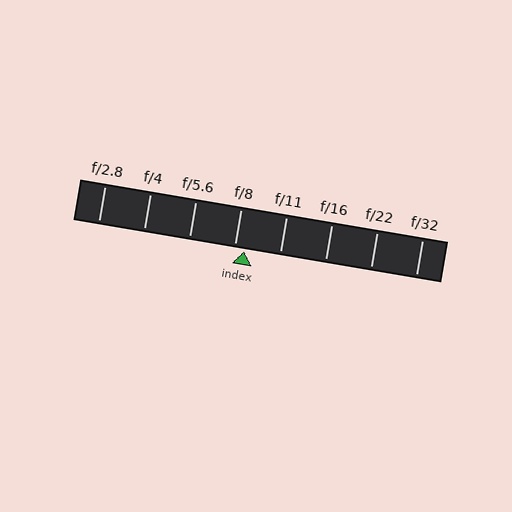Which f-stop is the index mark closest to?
The index mark is closest to f/8.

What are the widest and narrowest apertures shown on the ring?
The widest aperture shown is f/2.8 and the narrowest is f/32.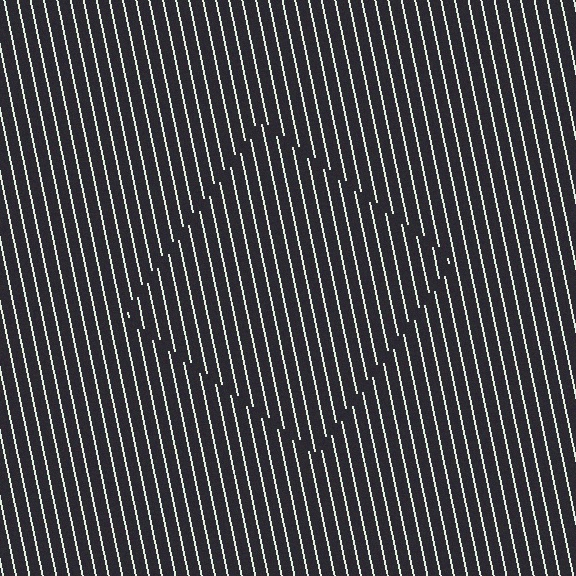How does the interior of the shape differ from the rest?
The interior of the shape contains the same grating, shifted by half a period — the contour is defined by the phase discontinuity where line-ends from the inner and outer gratings abut.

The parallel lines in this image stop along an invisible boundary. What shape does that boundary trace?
An illusory square. The interior of the shape contains the same grating, shifted by half a period — the contour is defined by the phase discontinuity where line-ends from the inner and outer gratings abut.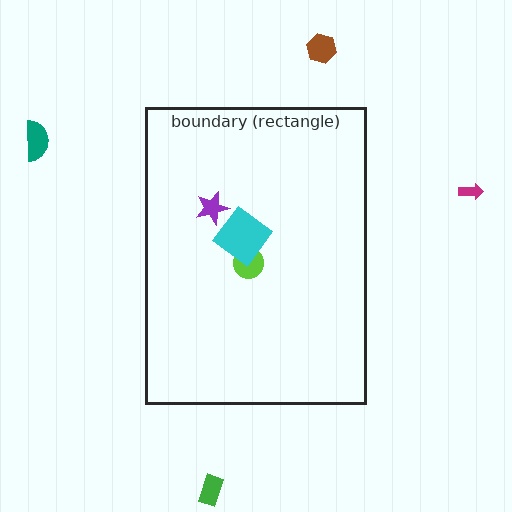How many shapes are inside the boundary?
3 inside, 4 outside.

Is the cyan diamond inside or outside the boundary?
Inside.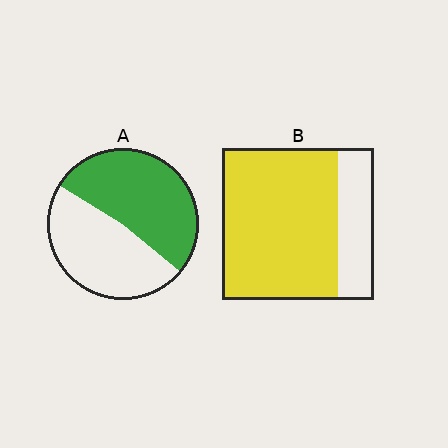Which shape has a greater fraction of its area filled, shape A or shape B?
Shape B.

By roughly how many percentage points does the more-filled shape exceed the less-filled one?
By roughly 25 percentage points (B over A).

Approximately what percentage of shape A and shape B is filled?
A is approximately 55% and B is approximately 75%.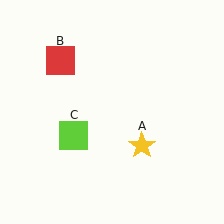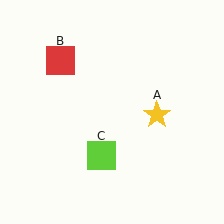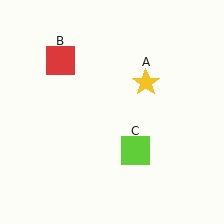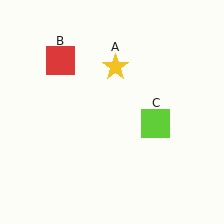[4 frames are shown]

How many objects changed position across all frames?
2 objects changed position: yellow star (object A), lime square (object C).